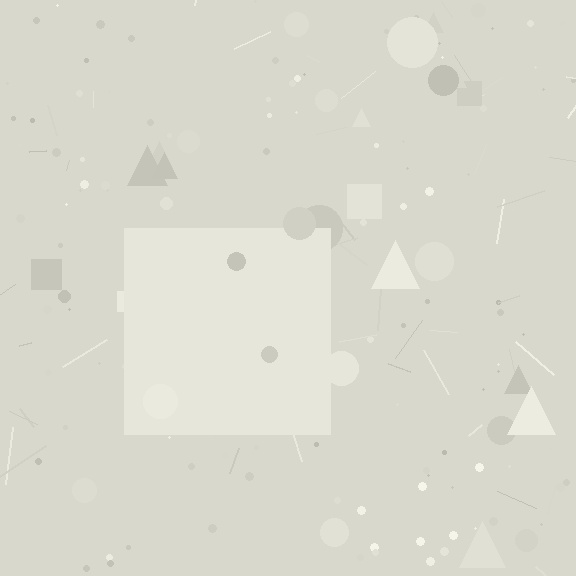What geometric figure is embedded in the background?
A square is embedded in the background.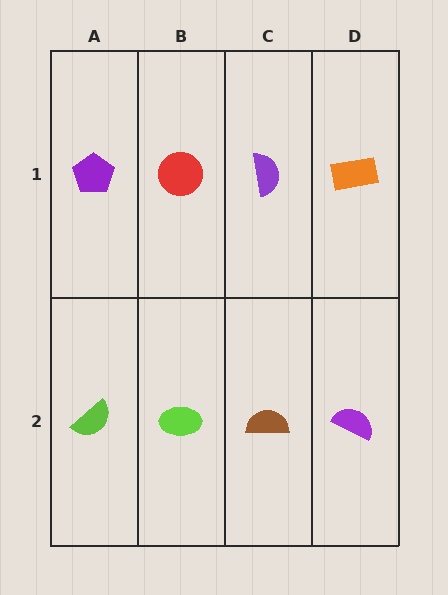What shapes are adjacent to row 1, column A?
A lime semicircle (row 2, column A), a red circle (row 1, column B).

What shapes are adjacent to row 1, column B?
A lime ellipse (row 2, column B), a purple pentagon (row 1, column A), a purple semicircle (row 1, column C).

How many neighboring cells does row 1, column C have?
3.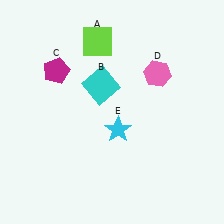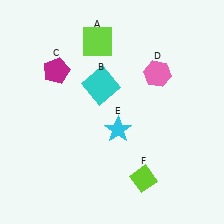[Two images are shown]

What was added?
A lime diamond (F) was added in Image 2.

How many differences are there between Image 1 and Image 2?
There is 1 difference between the two images.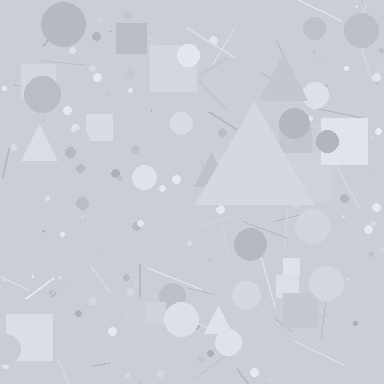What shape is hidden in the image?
A triangle is hidden in the image.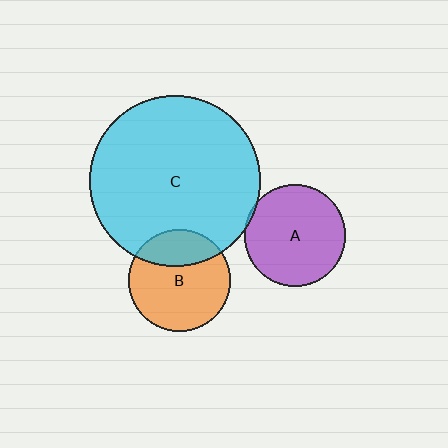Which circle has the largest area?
Circle C (cyan).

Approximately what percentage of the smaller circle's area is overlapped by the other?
Approximately 5%.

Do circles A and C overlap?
Yes.